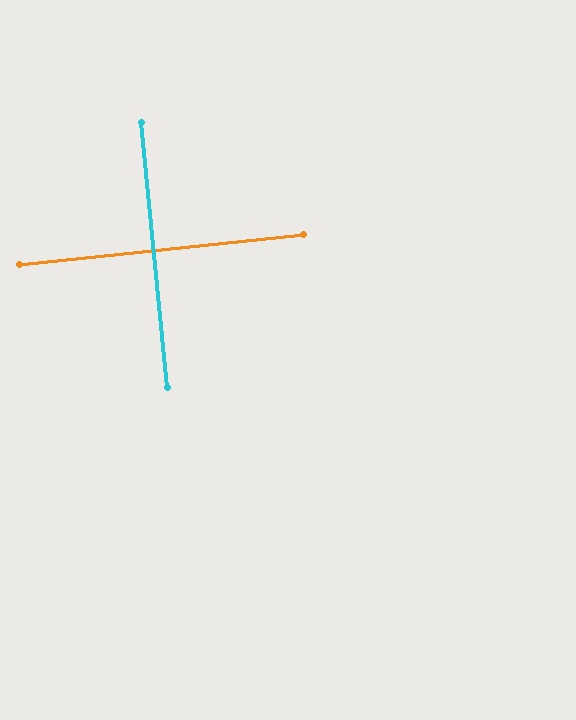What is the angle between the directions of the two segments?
Approximately 90 degrees.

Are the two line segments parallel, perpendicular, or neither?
Perpendicular — they meet at approximately 90°.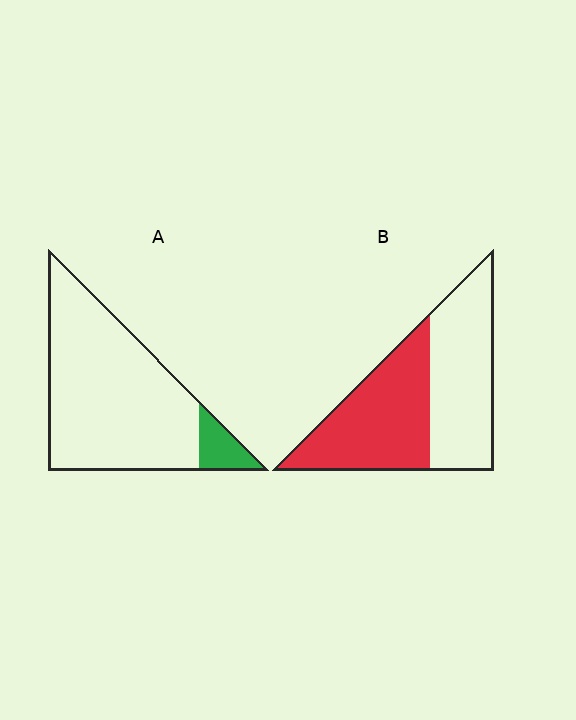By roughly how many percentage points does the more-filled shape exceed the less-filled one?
By roughly 40 percentage points (B over A).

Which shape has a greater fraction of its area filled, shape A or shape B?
Shape B.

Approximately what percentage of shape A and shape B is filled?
A is approximately 10% and B is approximately 50%.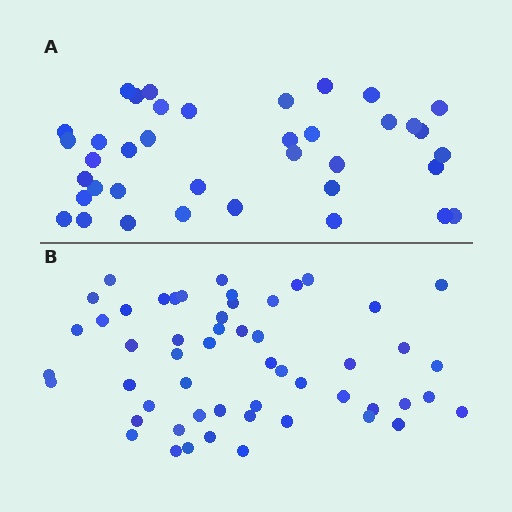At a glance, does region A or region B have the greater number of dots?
Region B (the bottom region) has more dots.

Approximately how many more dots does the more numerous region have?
Region B has approximately 15 more dots than region A.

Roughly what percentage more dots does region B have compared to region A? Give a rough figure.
About 40% more.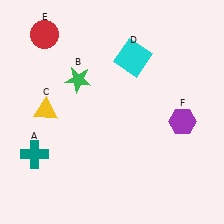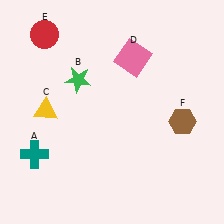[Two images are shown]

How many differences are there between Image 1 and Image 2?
There are 2 differences between the two images.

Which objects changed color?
D changed from cyan to pink. F changed from purple to brown.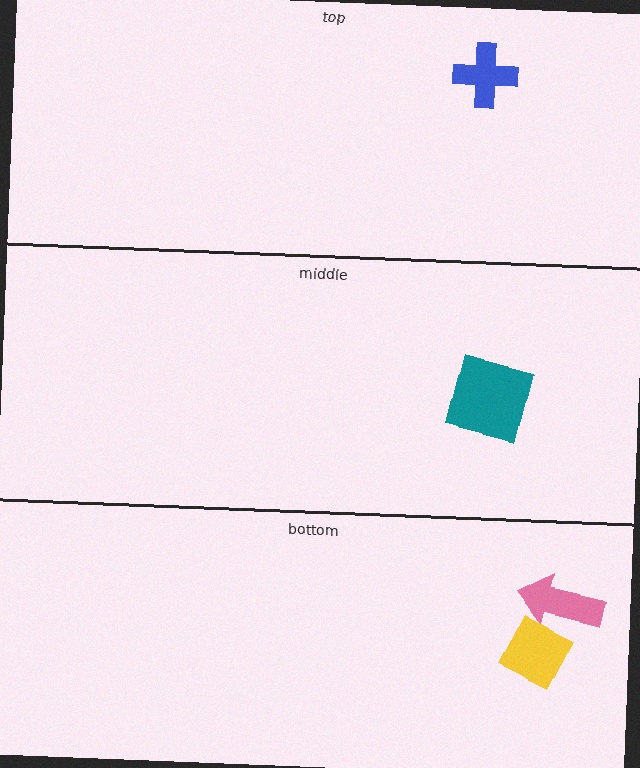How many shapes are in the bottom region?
2.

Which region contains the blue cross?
The top region.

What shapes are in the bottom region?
The pink arrow, the yellow diamond.